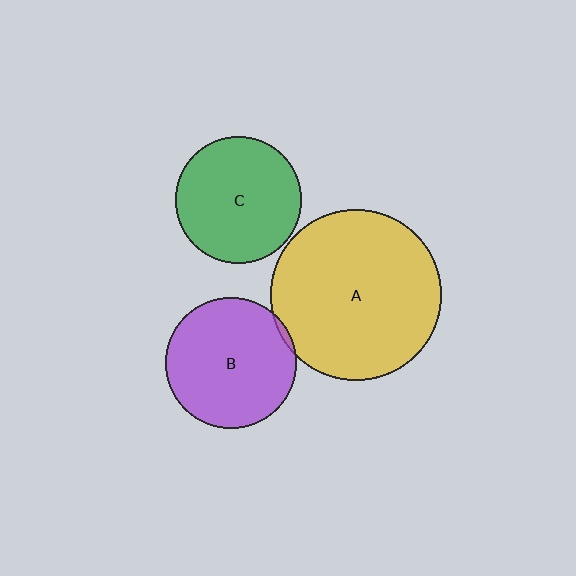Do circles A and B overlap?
Yes.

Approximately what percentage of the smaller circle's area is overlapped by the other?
Approximately 5%.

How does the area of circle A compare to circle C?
Approximately 1.8 times.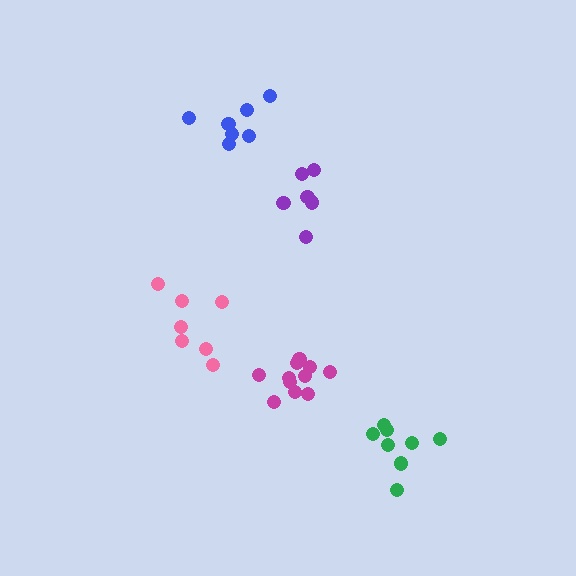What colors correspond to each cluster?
The clusters are colored: magenta, pink, purple, blue, green.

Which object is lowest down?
The green cluster is bottommost.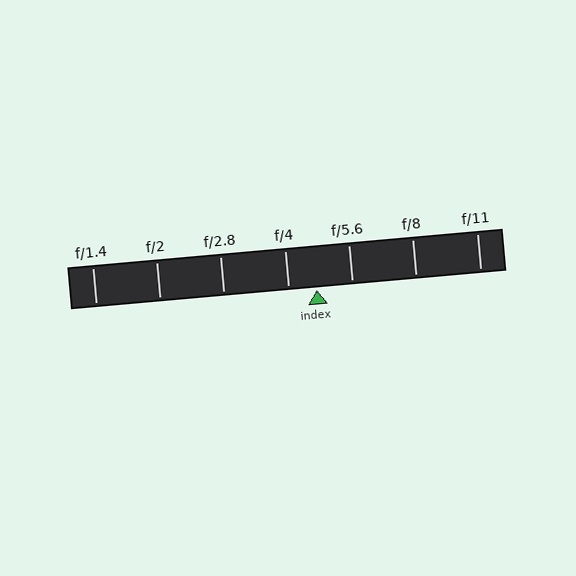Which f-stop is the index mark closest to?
The index mark is closest to f/4.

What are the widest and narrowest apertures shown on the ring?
The widest aperture shown is f/1.4 and the narrowest is f/11.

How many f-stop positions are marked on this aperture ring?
There are 7 f-stop positions marked.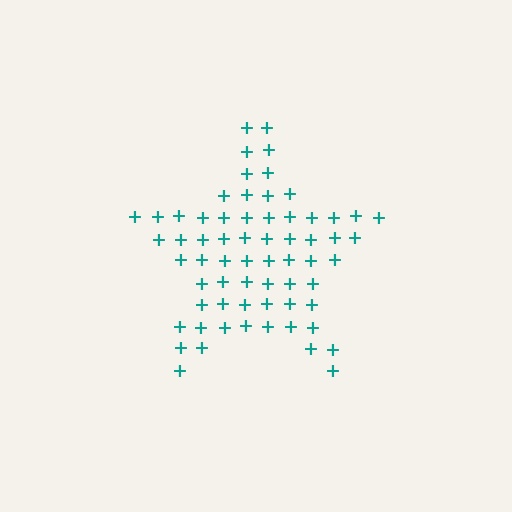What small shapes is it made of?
It is made of small plus signs.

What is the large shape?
The large shape is a star.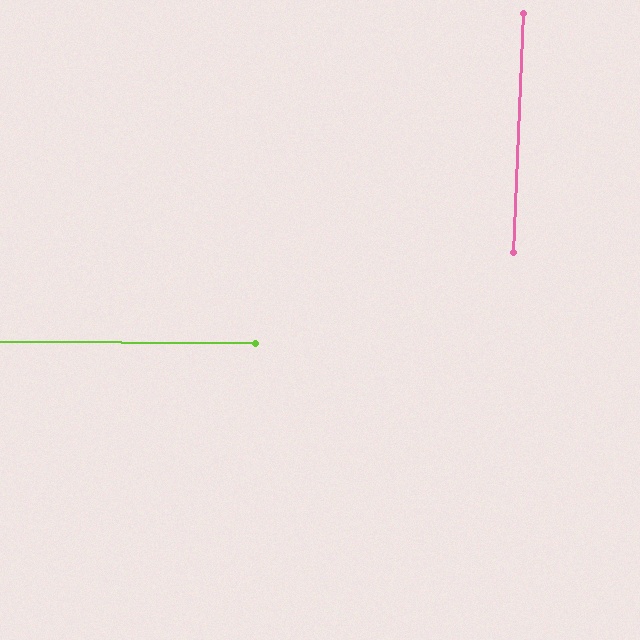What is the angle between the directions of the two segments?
Approximately 88 degrees.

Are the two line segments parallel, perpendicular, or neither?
Perpendicular — they meet at approximately 88°.